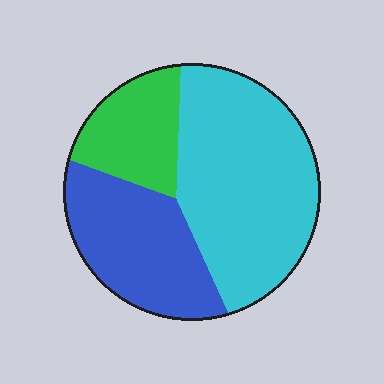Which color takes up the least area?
Green, at roughly 20%.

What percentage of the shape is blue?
Blue takes up between a quarter and a half of the shape.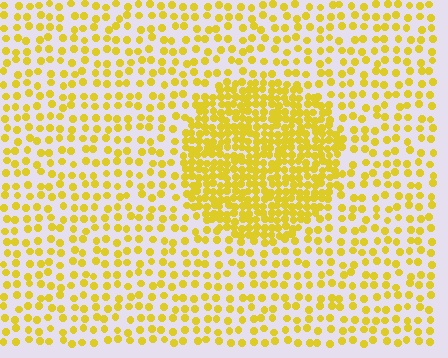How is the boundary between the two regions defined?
The boundary is defined by a change in element density (approximately 2.4x ratio). All elements are the same color, size, and shape.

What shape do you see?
I see a circle.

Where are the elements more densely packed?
The elements are more densely packed inside the circle boundary.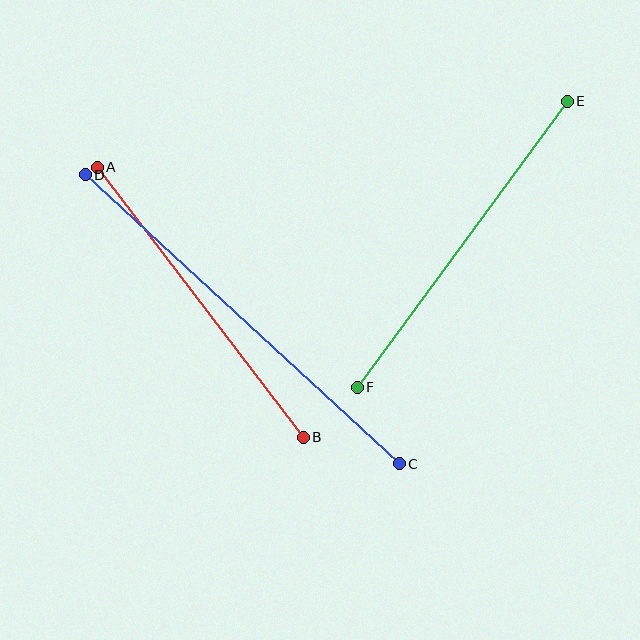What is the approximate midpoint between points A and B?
The midpoint is at approximately (200, 302) pixels.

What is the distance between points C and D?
The distance is approximately 427 pixels.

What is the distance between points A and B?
The distance is approximately 340 pixels.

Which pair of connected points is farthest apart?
Points C and D are farthest apart.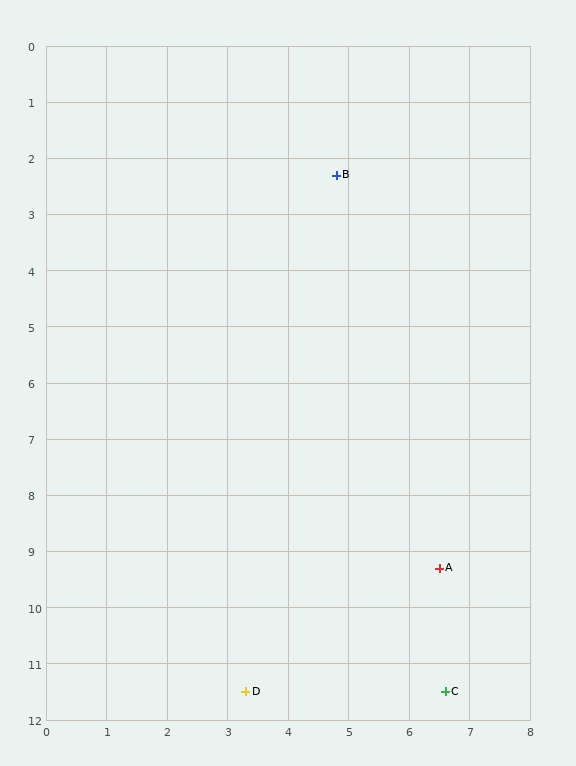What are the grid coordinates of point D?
Point D is at approximately (3.3, 11.5).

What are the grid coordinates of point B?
Point B is at approximately (4.8, 2.3).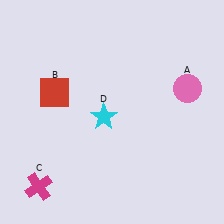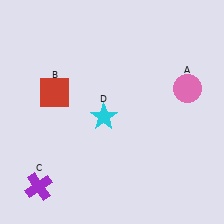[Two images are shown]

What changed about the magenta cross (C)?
In Image 1, C is magenta. In Image 2, it changed to purple.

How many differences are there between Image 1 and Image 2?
There is 1 difference between the two images.